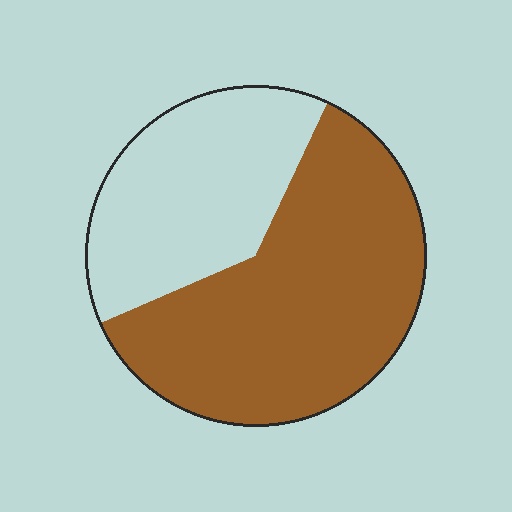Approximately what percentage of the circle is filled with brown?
Approximately 60%.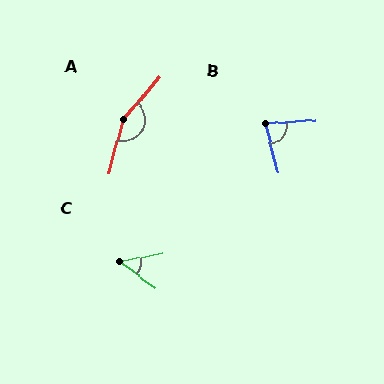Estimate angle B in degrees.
Approximately 80 degrees.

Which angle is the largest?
A, at approximately 155 degrees.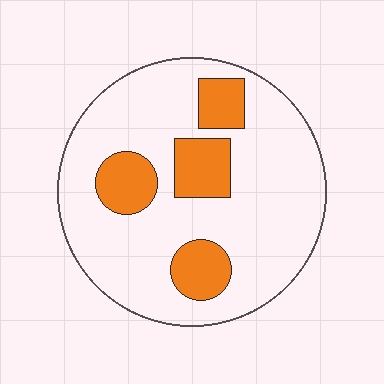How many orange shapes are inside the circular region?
4.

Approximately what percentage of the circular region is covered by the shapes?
Approximately 20%.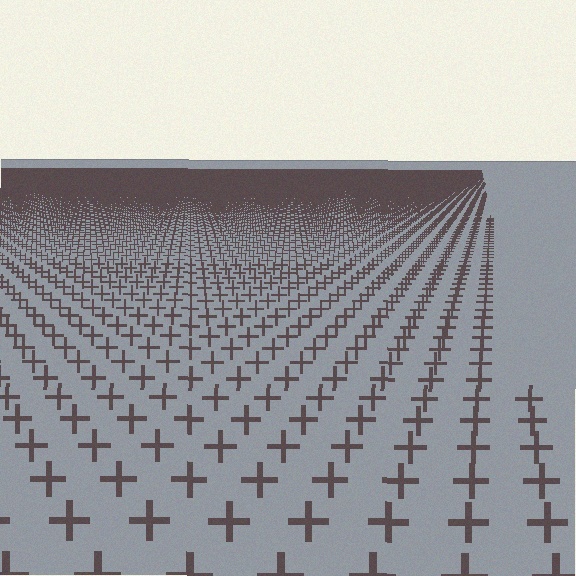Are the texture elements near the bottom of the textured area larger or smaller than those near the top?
Larger. Near the bottom, elements are closer to the viewer and appear at a bigger on-screen size.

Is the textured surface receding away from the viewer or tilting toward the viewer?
The surface is receding away from the viewer. Texture elements get smaller and denser toward the top.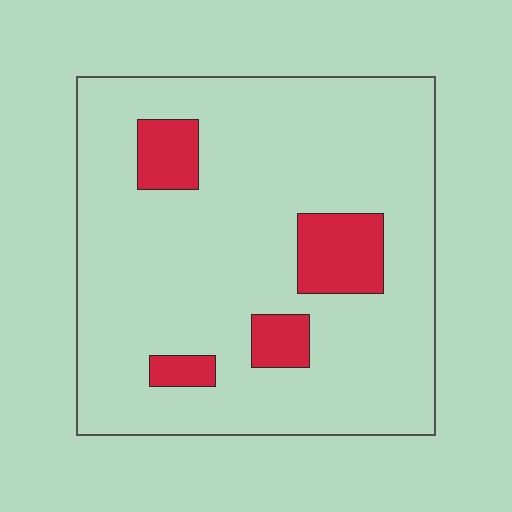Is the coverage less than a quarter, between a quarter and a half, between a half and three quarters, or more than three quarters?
Less than a quarter.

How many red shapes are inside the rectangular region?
4.